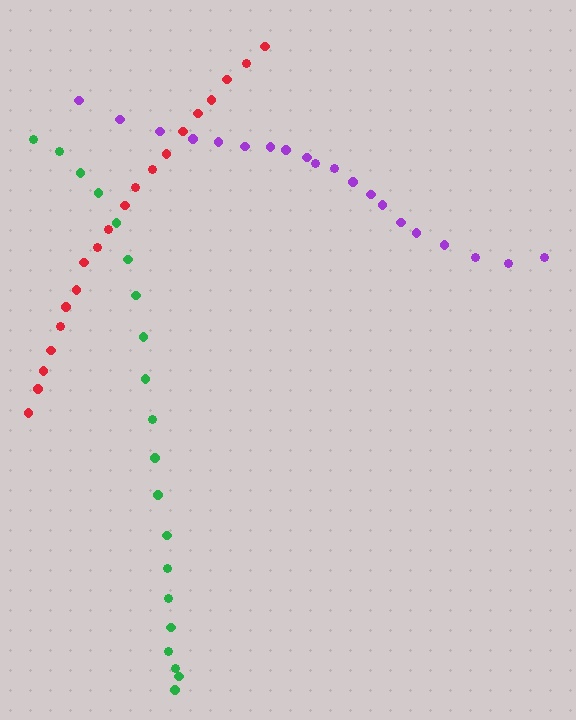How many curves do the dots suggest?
There are 3 distinct paths.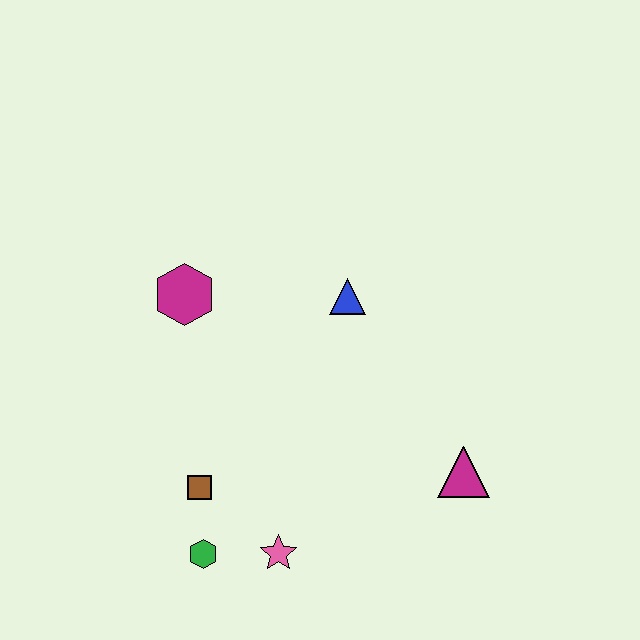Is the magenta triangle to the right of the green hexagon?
Yes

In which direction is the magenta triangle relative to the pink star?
The magenta triangle is to the right of the pink star.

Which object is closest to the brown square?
The green hexagon is closest to the brown square.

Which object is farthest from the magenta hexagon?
The magenta triangle is farthest from the magenta hexagon.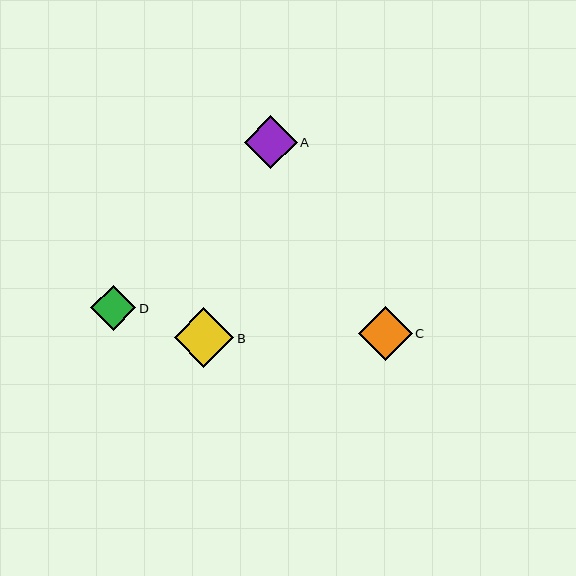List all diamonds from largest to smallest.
From largest to smallest: B, C, A, D.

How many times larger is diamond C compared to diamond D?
Diamond C is approximately 1.2 times the size of diamond D.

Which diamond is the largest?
Diamond B is the largest with a size of approximately 60 pixels.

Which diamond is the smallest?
Diamond D is the smallest with a size of approximately 46 pixels.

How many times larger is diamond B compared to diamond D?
Diamond B is approximately 1.3 times the size of diamond D.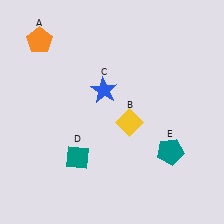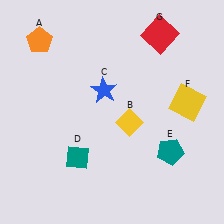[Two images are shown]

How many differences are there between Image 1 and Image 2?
There are 2 differences between the two images.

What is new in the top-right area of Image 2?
A red square (G) was added in the top-right area of Image 2.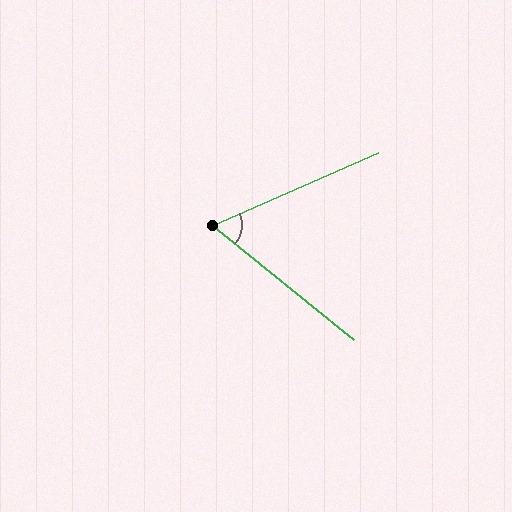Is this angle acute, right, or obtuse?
It is acute.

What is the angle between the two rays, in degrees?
Approximately 63 degrees.